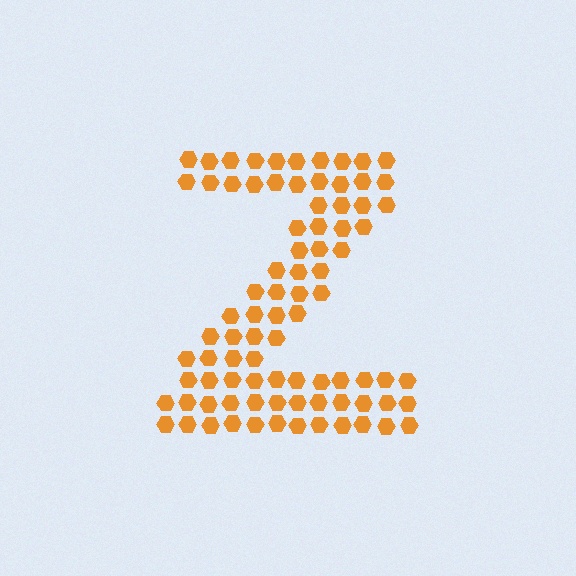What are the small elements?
The small elements are hexagons.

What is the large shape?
The large shape is the letter Z.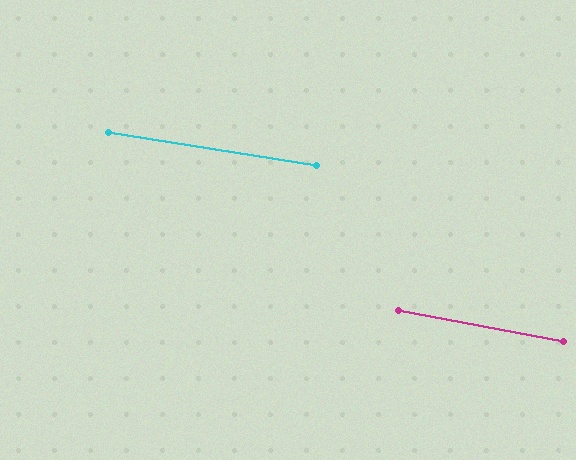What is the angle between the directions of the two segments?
Approximately 2 degrees.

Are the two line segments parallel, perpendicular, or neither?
Parallel — their directions differ by only 1.7°.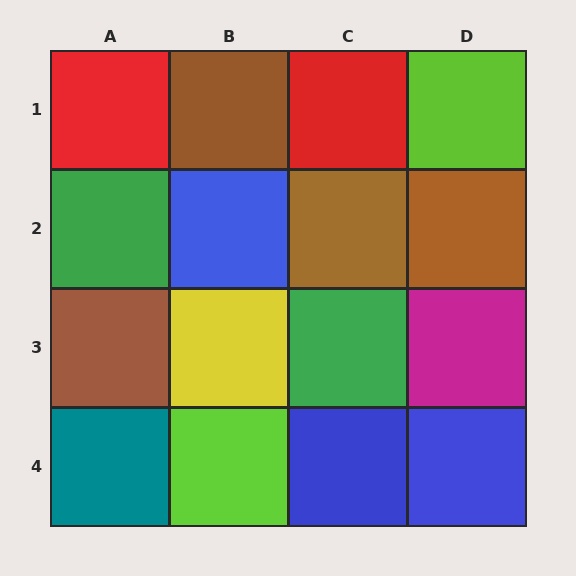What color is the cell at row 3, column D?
Magenta.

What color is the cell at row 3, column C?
Green.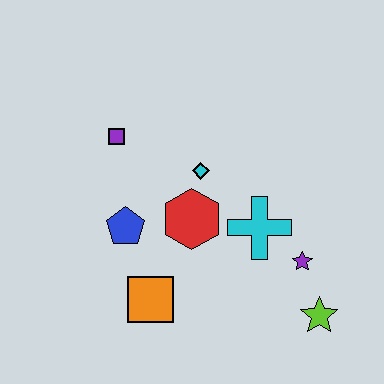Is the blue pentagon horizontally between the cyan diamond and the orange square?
No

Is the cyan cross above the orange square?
Yes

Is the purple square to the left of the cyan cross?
Yes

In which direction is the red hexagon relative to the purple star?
The red hexagon is to the left of the purple star.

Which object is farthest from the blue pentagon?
The lime star is farthest from the blue pentagon.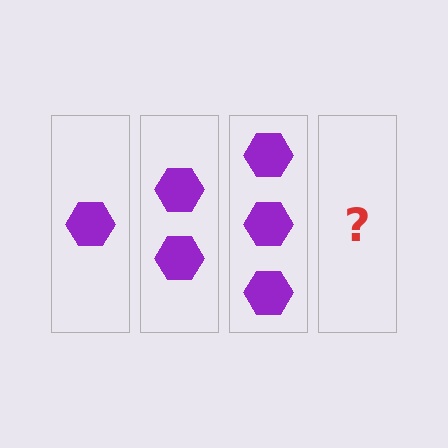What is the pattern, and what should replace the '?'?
The pattern is that each step adds one more hexagon. The '?' should be 4 hexagons.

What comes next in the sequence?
The next element should be 4 hexagons.